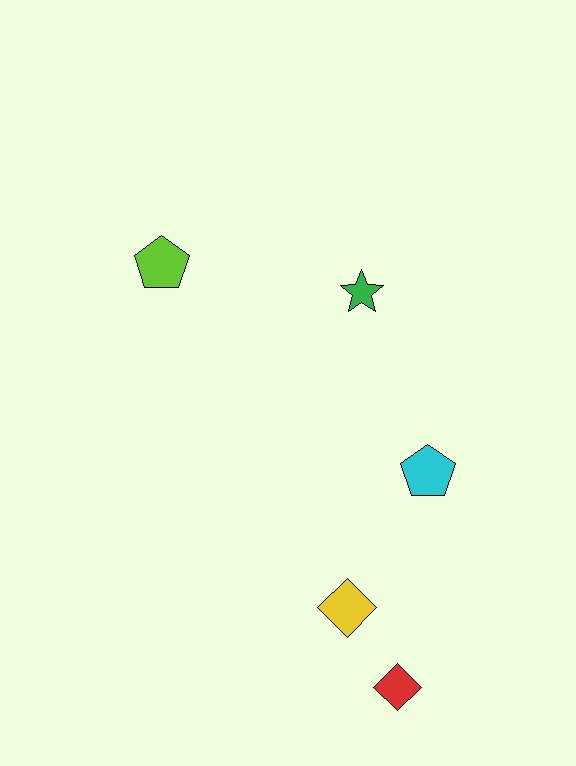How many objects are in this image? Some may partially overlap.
There are 5 objects.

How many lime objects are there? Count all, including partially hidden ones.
There is 1 lime object.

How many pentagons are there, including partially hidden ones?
There are 2 pentagons.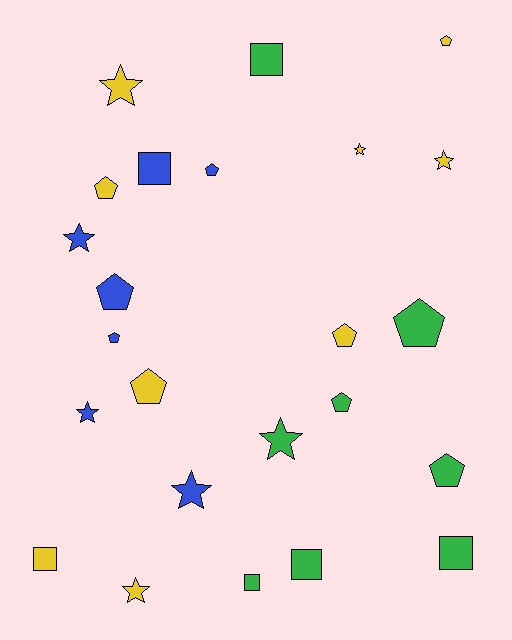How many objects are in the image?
There are 24 objects.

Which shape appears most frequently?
Pentagon, with 10 objects.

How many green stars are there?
There is 1 green star.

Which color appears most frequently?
Yellow, with 9 objects.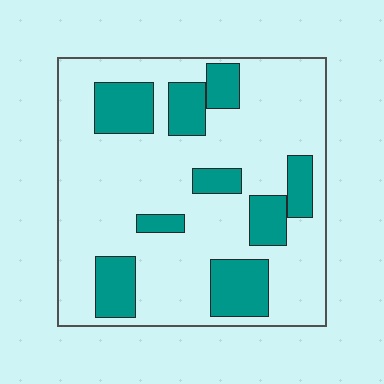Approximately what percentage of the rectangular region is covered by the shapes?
Approximately 25%.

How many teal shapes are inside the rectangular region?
9.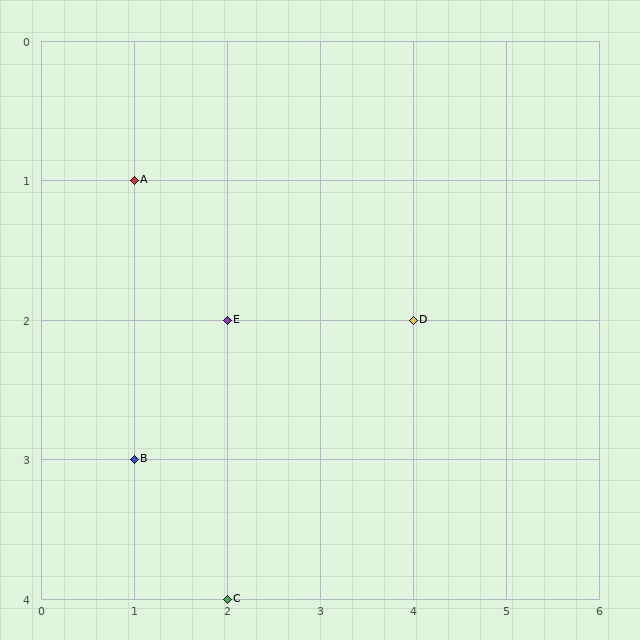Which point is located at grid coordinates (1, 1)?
Point A is at (1, 1).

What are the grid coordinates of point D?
Point D is at grid coordinates (4, 2).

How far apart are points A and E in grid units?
Points A and E are 1 column and 1 row apart (about 1.4 grid units diagonally).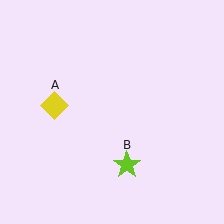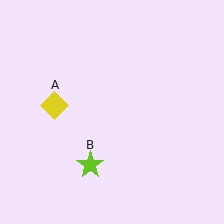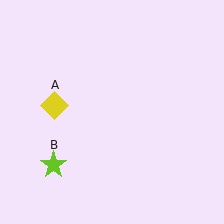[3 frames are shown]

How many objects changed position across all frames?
1 object changed position: lime star (object B).